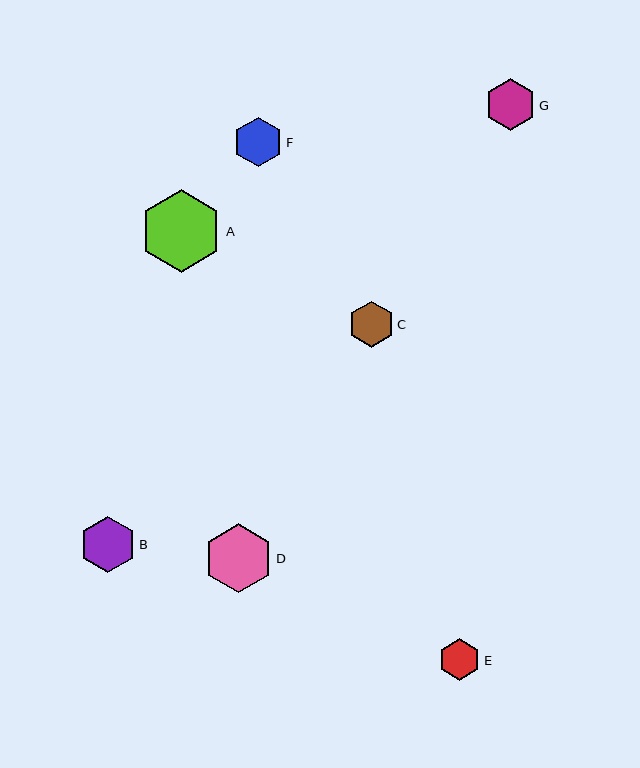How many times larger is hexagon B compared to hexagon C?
Hexagon B is approximately 1.2 times the size of hexagon C.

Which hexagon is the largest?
Hexagon A is the largest with a size of approximately 82 pixels.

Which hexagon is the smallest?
Hexagon E is the smallest with a size of approximately 42 pixels.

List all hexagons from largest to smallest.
From largest to smallest: A, D, B, G, F, C, E.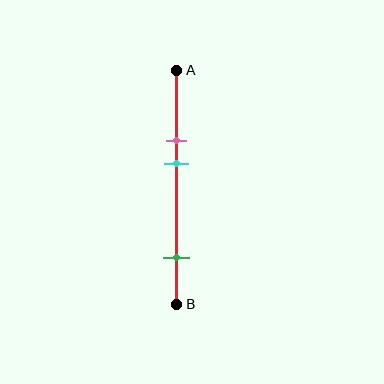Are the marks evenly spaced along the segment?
No, the marks are not evenly spaced.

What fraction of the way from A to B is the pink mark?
The pink mark is approximately 30% (0.3) of the way from A to B.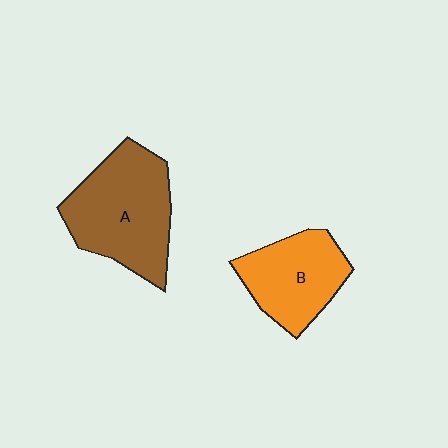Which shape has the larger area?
Shape A (brown).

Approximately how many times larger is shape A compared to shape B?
Approximately 1.4 times.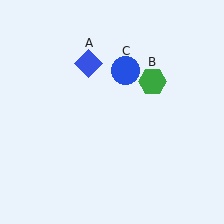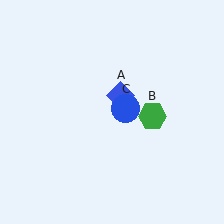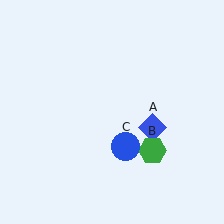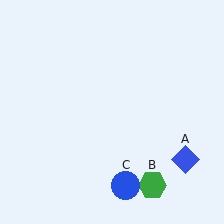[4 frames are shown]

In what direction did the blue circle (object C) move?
The blue circle (object C) moved down.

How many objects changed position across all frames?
3 objects changed position: blue diamond (object A), green hexagon (object B), blue circle (object C).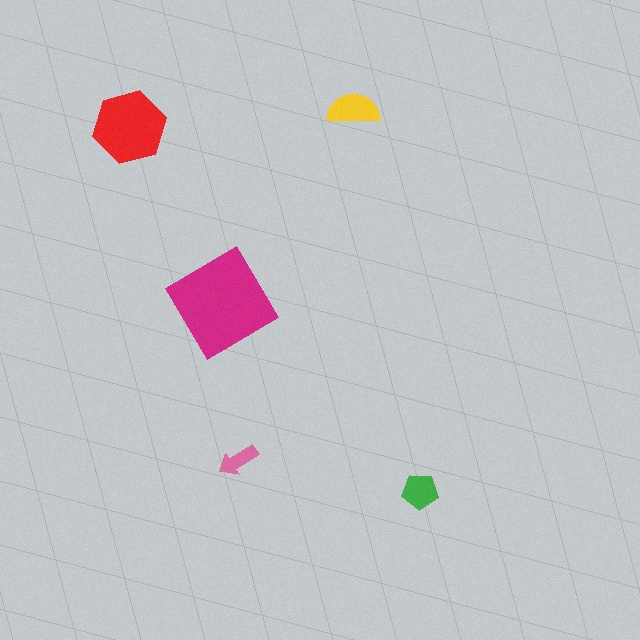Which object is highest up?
The yellow semicircle is topmost.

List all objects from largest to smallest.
The magenta diamond, the red hexagon, the yellow semicircle, the green pentagon, the pink arrow.